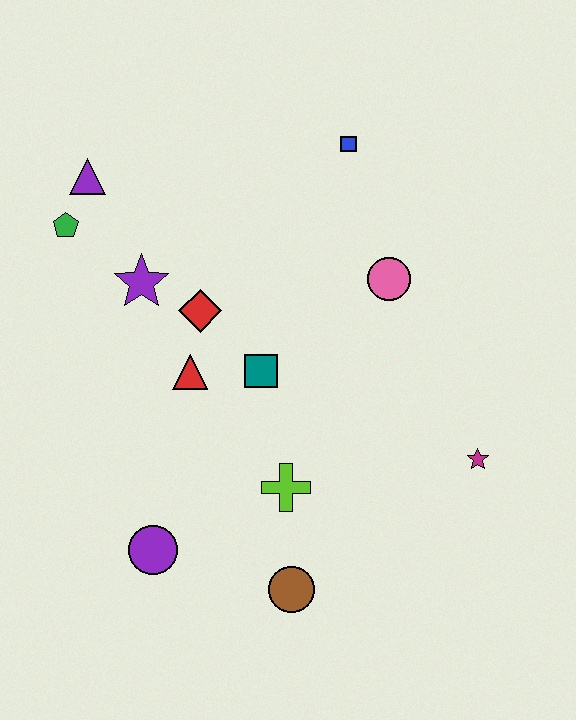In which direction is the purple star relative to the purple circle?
The purple star is above the purple circle.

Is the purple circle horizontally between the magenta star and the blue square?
No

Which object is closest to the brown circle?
The lime cross is closest to the brown circle.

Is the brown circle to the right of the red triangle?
Yes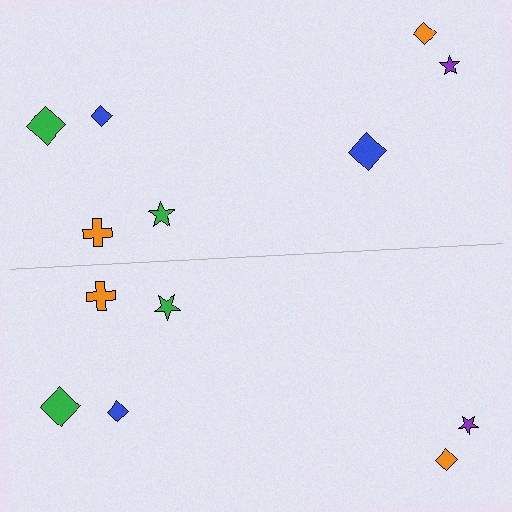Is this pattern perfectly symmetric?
No, the pattern is not perfectly symmetric. A blue diamond is missing from the bottom side.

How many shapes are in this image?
There are 13 shapes in this image.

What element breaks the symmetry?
A blue diamond is missing from the bottom side.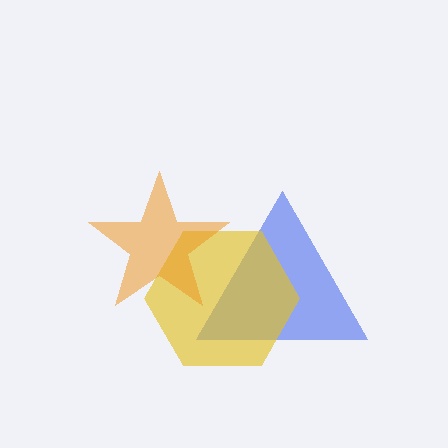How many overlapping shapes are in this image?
There are 3 overlapping shapes in the image.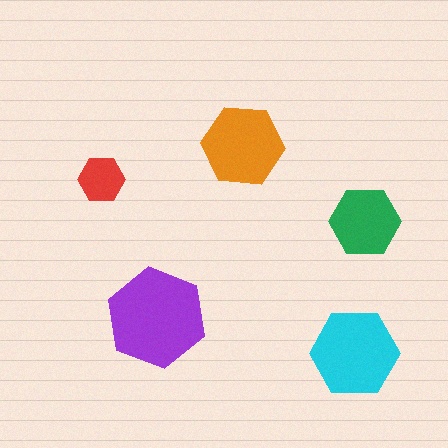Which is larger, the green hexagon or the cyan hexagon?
The cyan one.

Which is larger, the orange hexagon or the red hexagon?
The orange one.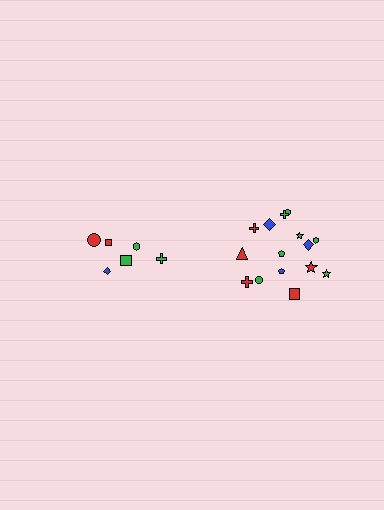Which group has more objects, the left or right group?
The right group.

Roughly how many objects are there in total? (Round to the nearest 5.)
Roughly 20 objects in total.